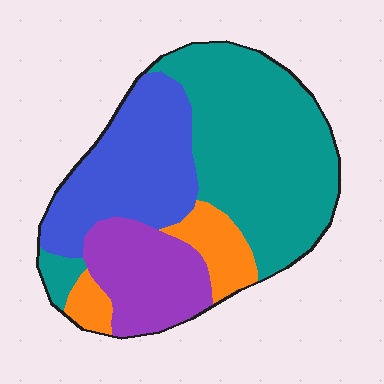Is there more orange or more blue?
Blue.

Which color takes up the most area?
Teal, at roughly 45%.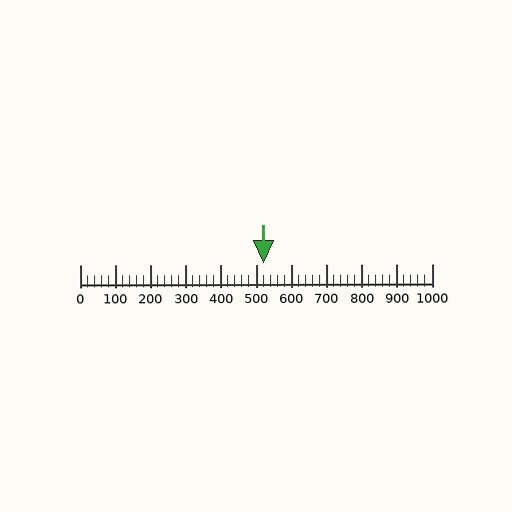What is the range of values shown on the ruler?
The ruler shows values from 0 to 1000.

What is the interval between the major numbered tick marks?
The major tick marks are spaced 100 units apart.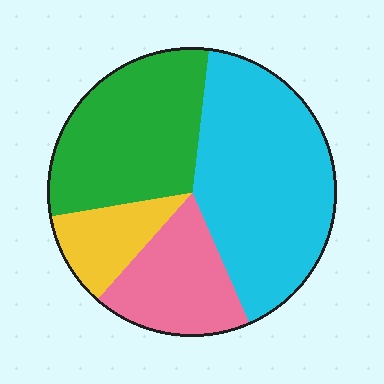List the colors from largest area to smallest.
From largest to smallest: cyan, green, pink, yellow.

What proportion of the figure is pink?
Pink takes up about one sixth (1/6) of the figure.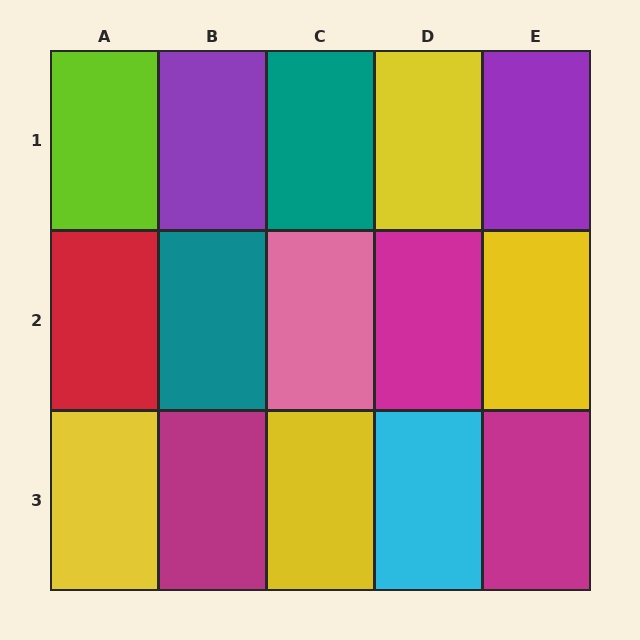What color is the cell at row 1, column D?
Yellow.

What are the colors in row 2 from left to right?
Red, teal, pink, magenta, yellow.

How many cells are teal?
2 cells are teal.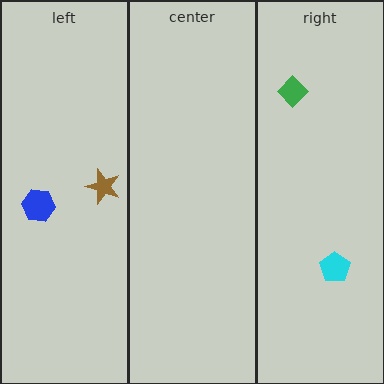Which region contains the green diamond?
The right region.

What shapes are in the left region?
The brown star, the blue hexagon.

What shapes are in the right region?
The green diamond, the cyan pentagon.